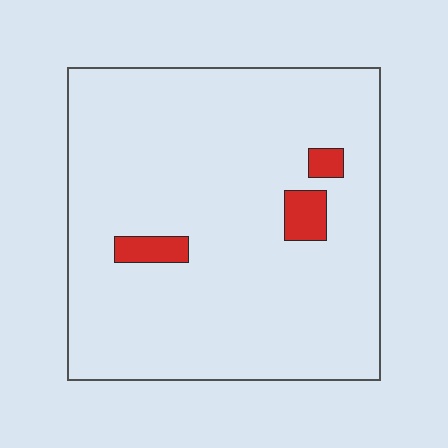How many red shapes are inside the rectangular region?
3.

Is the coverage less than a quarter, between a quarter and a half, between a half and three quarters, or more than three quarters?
Less than a quarter.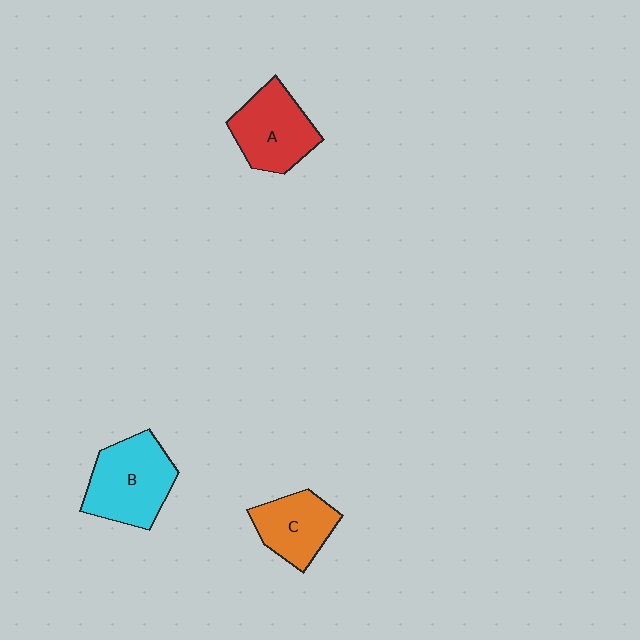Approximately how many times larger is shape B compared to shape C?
Approximately 1.4 times.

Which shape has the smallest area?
Shape C (orange).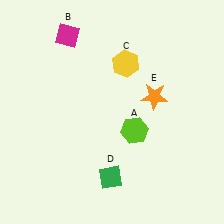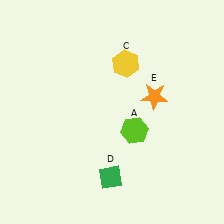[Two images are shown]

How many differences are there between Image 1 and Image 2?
There is 1 difference between the two images.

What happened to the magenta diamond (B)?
The magenta diamond (B) was removed in Image 2. It was in the top-left area of Image 1.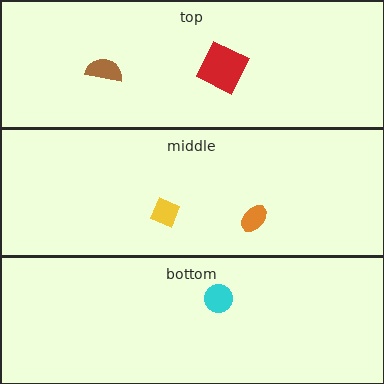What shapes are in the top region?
The red square, the brown semicircle.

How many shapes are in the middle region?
2.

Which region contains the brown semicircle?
The top region.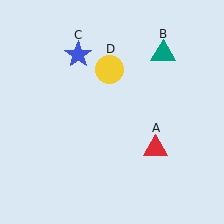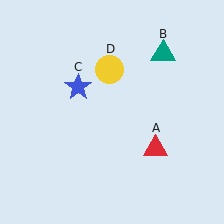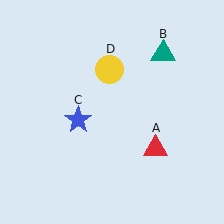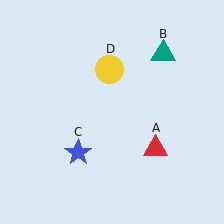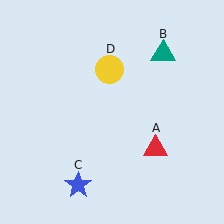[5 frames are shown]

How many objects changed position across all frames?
1 object changed position: blue star (object C).